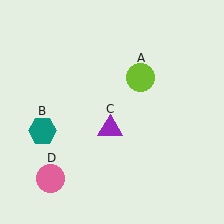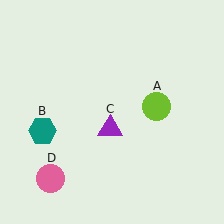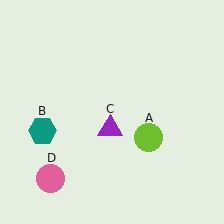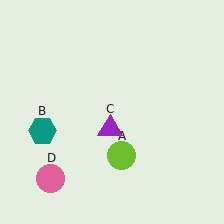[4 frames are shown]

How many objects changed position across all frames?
1 object changed position: lime circle (object A).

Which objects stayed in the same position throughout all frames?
Teal hexagon (object B) and purple triangle (object C) and pink circle (object D) remained stationary.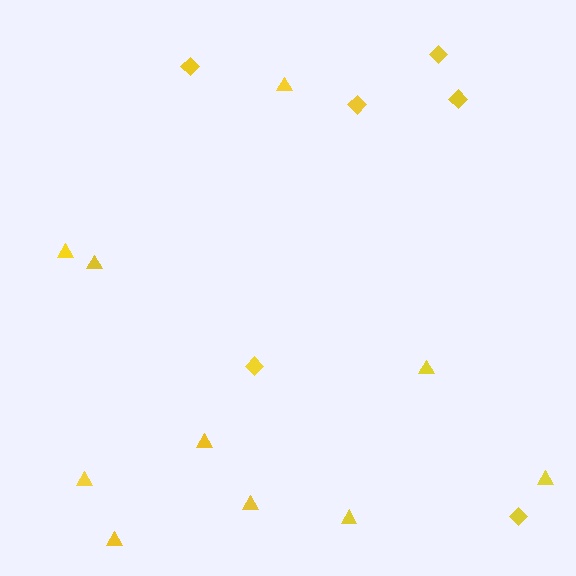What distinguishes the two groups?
There are 2 groups: one group of triangles (10) and one group of diamonds (6).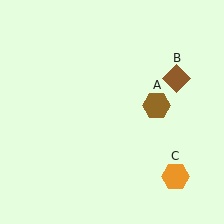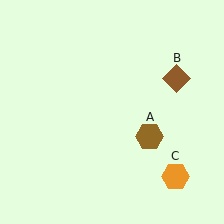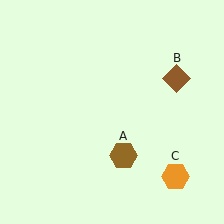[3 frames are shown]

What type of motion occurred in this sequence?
The brown hexagon (object A) rotated clockwise around the center of the scene.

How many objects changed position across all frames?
1 object changed position: brown hexagon (object A).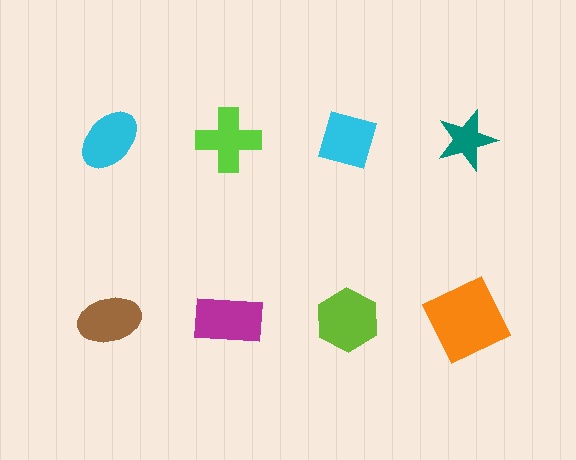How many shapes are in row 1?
4 shapes.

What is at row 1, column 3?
A cyan diamond.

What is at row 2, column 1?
A brown ellipse.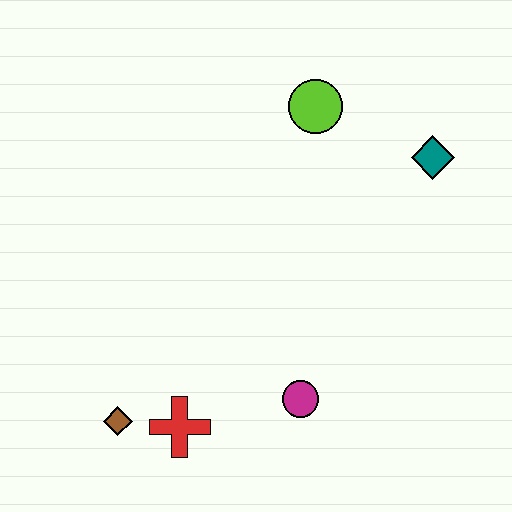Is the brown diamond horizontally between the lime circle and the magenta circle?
No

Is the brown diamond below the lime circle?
Yes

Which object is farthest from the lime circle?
The brown diamond is farthest from the lime circle.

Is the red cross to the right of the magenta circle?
No